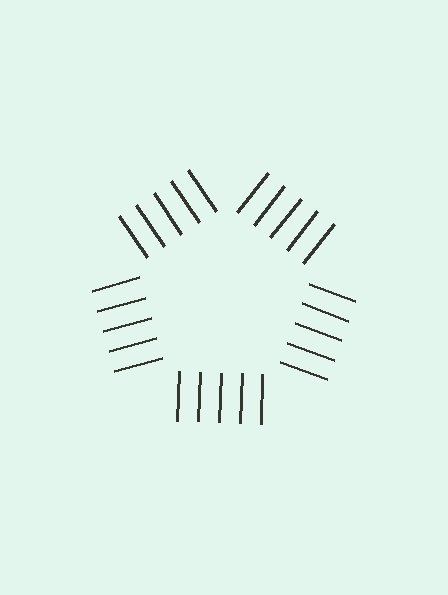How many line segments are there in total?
25 — 5 along each of the 5 edges.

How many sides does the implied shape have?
5 sides — the line-ends trace a pentagon.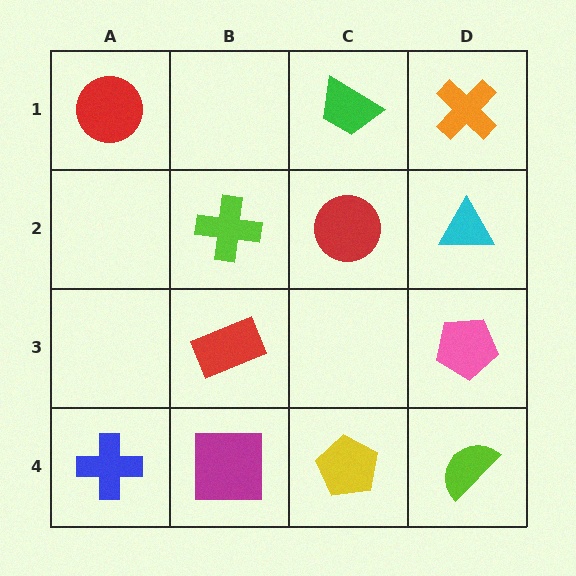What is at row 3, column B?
A red rectangle.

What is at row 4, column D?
A lime semicircle.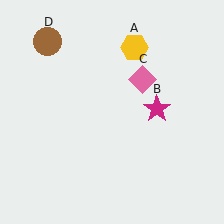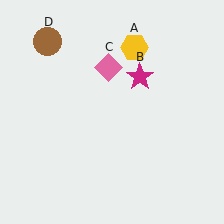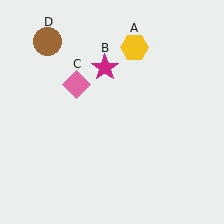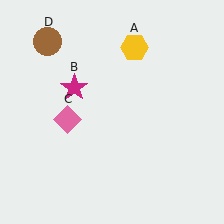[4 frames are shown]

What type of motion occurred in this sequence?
The magenta star (object B), pink diamond (object C) rotated counterclockwise around the center of the scene.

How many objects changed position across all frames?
2 objects changed position: magenta star (object B), pink diamond (object C).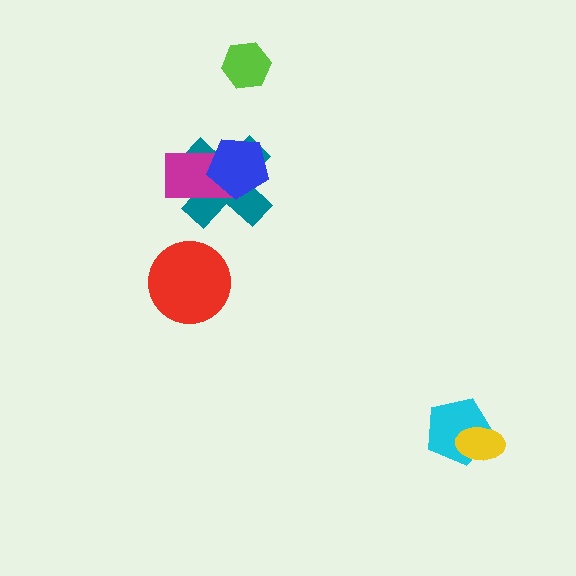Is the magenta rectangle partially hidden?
Yes, it is partially covered by another shape.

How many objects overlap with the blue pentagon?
2 objects overlap with the blue pentagon.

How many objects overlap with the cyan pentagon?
1 object overlaps with the cyan pentagon.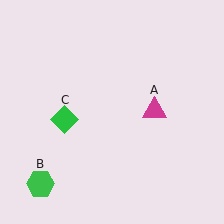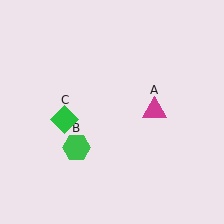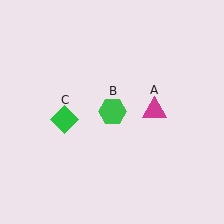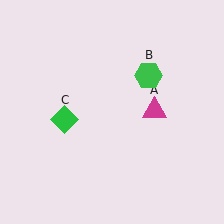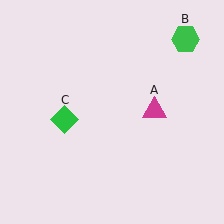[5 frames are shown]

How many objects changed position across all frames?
1 object changed position: green hexagon (object B).